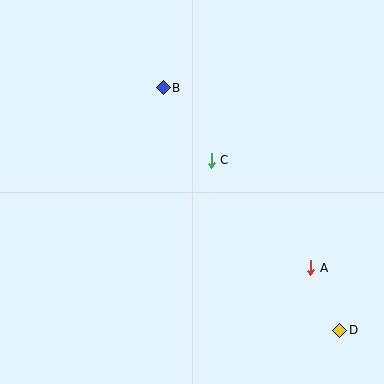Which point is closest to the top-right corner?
Point C is closest to the top-right corner.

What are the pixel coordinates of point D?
Point D is at (340, 330).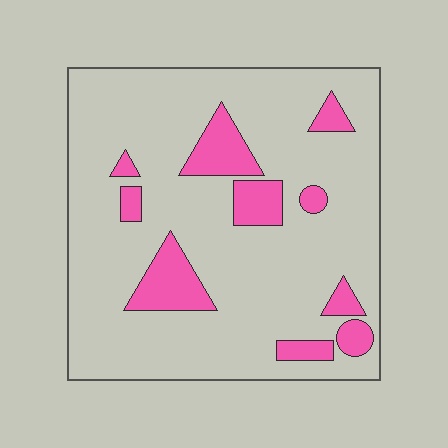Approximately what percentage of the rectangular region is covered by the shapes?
Approximately 15%.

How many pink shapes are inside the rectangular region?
10.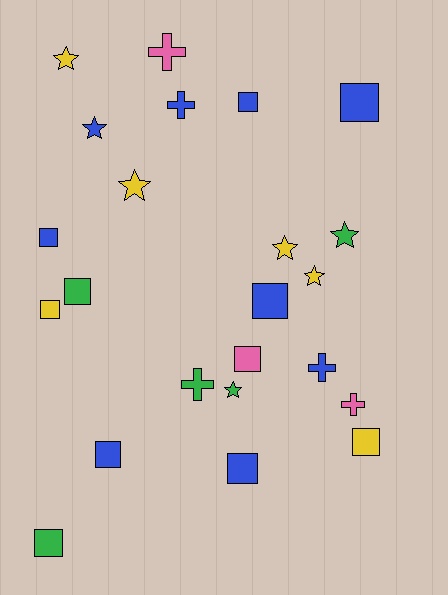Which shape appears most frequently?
Square, with 11 objects.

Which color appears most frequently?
Blue, with 9 objects.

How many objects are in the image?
There are 23 objects.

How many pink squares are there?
There is 1 pink square.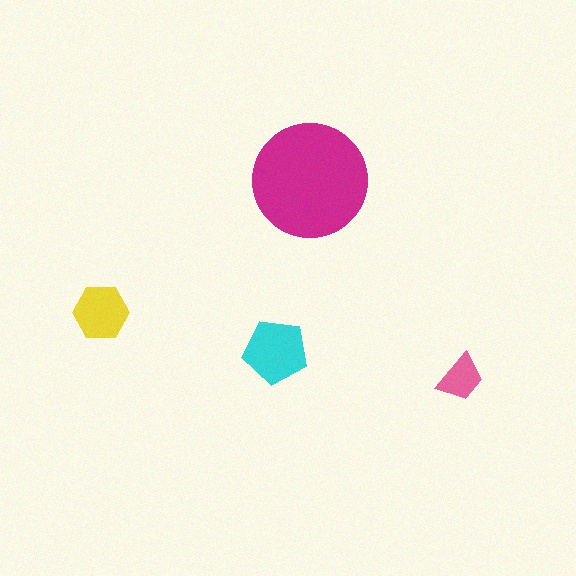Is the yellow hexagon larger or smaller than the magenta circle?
Smaller.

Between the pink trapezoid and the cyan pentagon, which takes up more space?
The cyan pentagon.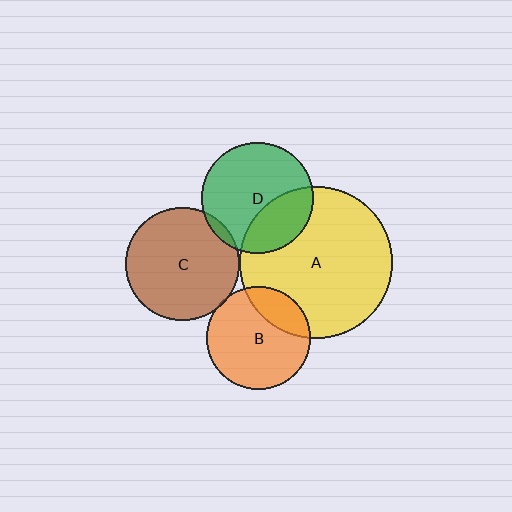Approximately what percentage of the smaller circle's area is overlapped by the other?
Approximately 5%.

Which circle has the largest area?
Circle A (yellow).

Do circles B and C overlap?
Yes.